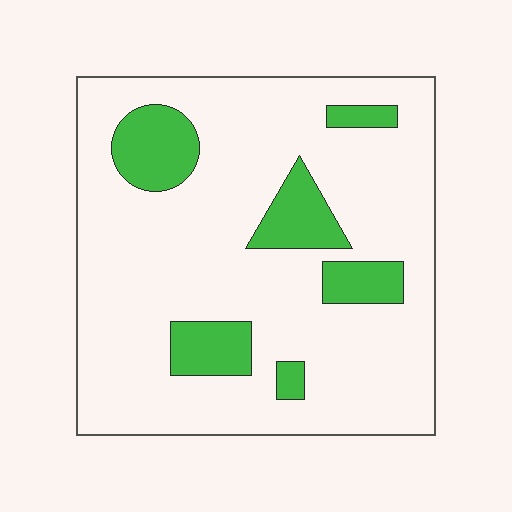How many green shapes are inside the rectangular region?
6.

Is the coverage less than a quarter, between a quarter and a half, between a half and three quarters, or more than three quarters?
Less than a quarter.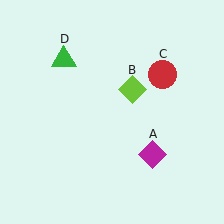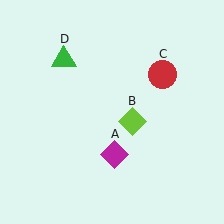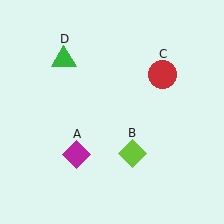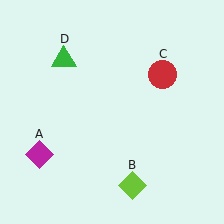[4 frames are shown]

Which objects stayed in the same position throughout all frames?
Red circle (object C) and green triangle (object D) remained stationary.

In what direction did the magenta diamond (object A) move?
The magenta diamond (object A) moved left.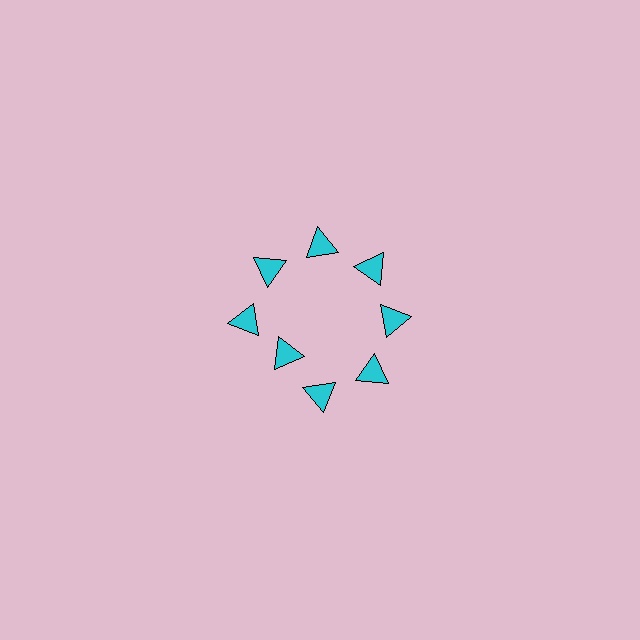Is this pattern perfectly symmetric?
No. The 8 cyan triangles are arranged in a ring, but one element near the 8 o'clock position is pulled inward toward the center, breaking the 8-fold rotational symmetry.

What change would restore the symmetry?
The symmetry would be restored by moving it outward, back onto the ring so that all 8 triangles sit at equal angles and equal distance from the center.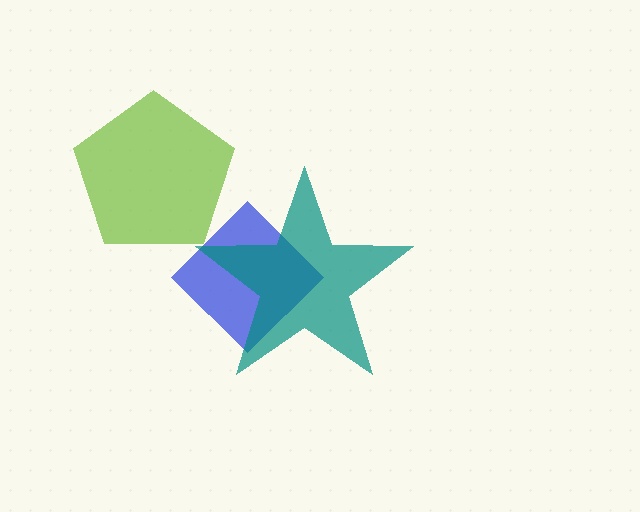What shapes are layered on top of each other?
The layered shapes are: a blue diamond, a teal star, a lime pentagon.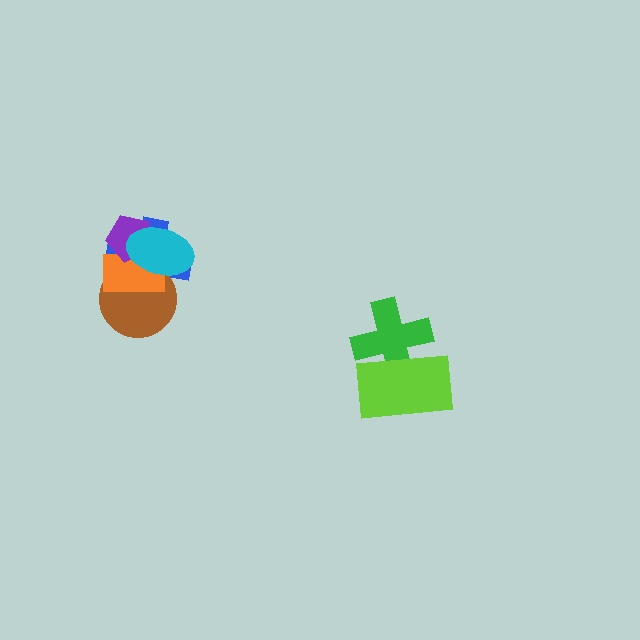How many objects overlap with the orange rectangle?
4 objects overlap with the orange rectangle.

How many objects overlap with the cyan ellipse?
4 objects overlap with the cyan ellipse.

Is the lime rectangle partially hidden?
No, no other shape covers it.